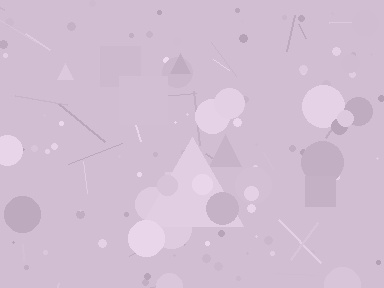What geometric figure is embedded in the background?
A triangle is embedded in the background.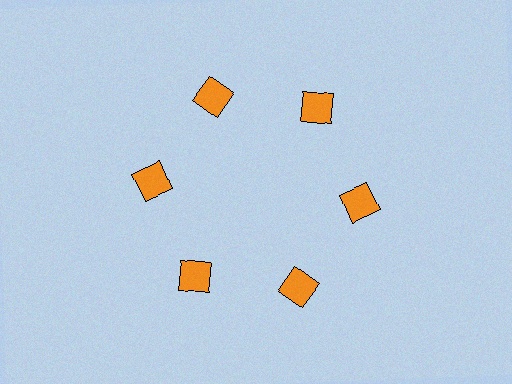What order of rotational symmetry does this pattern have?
This pattern has 6-fold rotational symmetry.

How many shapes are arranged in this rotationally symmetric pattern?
There are 6 shapes, arranged in 6 groups of 1.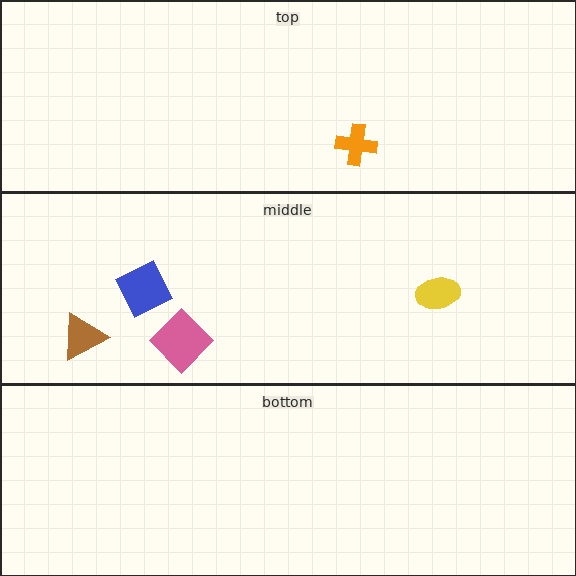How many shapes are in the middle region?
4.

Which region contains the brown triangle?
The middle region.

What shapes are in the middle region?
The blue square, the yellow ellipse, the brown triangle, the pink diamond.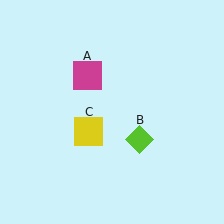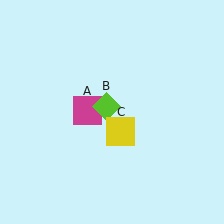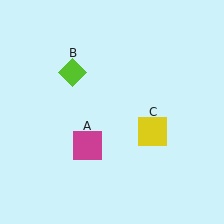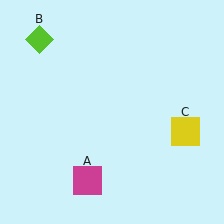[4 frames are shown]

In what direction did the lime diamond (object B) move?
The lime diamond (object B) moved up and to the left.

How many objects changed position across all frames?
3 objects changed position: magenta square (object A), lime diamond (object B), yellow square (object C).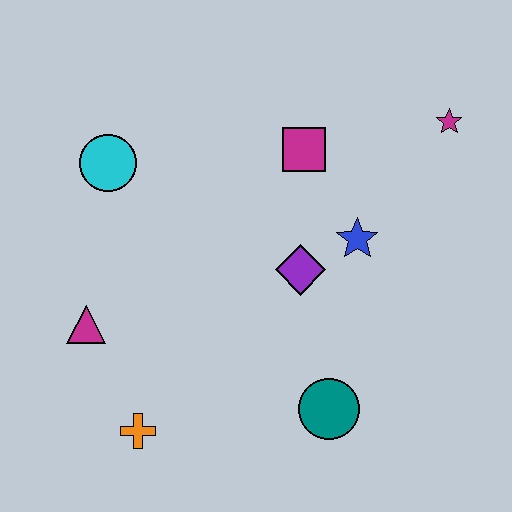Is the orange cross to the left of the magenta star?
Yes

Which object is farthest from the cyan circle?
The magenta star is farthest from the cyan circle.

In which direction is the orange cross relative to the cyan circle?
The orange cross is below the cyan circle.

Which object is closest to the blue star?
The purple diamond is closest to the blue star.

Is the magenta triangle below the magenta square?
Yes